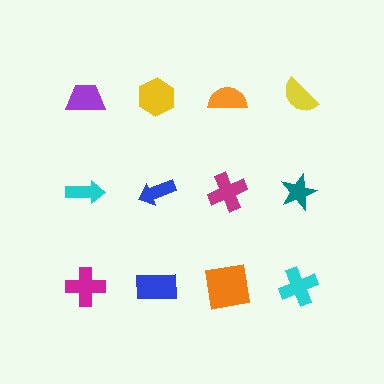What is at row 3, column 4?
A cyan cross.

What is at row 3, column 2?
A blue rectangle.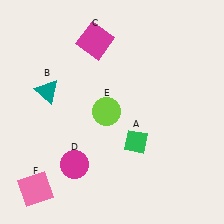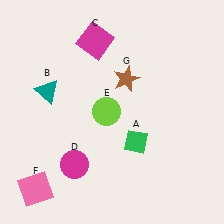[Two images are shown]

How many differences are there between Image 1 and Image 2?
There is 1 difference between the two images.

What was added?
A brown star (G) was added in Image 2.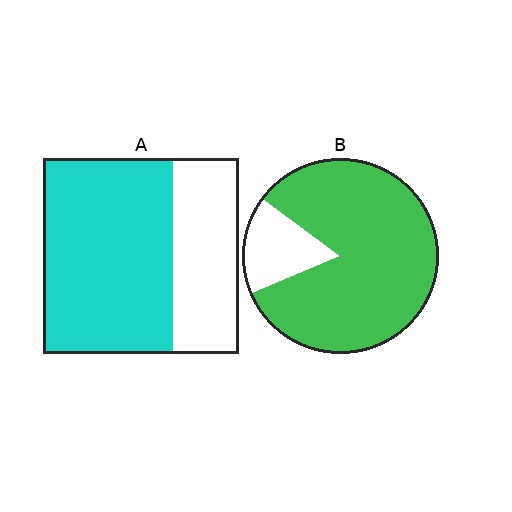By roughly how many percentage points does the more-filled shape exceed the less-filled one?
By roughly 15 percentage points (B over A).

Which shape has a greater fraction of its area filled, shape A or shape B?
Shape B.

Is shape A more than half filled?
Yes.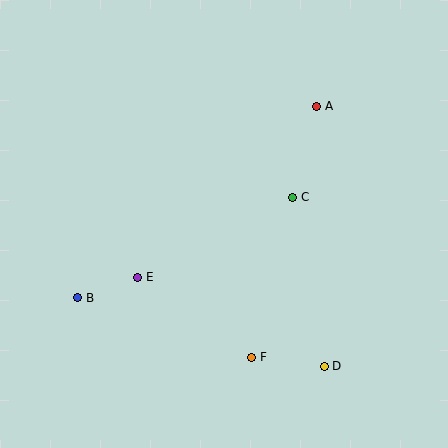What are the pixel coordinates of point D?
Point D is at (324, 366).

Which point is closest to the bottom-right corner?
Point D is closest to the bottom-right corner.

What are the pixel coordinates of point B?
Point B is at (78, 298).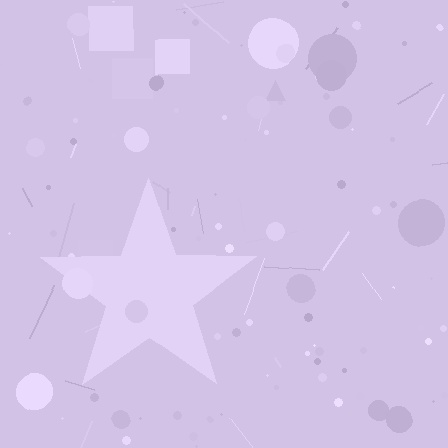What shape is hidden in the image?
A star is hidden in the image.